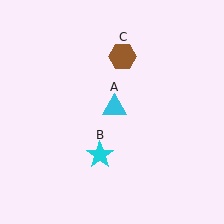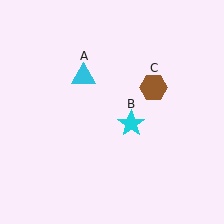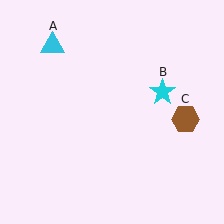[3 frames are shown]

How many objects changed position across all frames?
3 objects changed position: cyan triangle (object A), cyan star (object B), brown hexagon (object C).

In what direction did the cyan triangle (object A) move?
The cyan triangle (object A) moved up and to the left.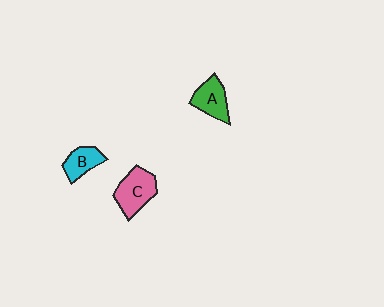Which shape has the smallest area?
Shape B (cyan).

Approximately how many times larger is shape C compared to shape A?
Approximately 1.3 times.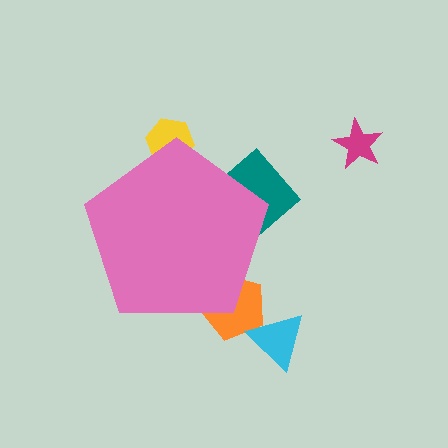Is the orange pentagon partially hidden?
Yes, the orange pentagon is partially hidden behind the pink pentagon.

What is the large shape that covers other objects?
A pink pentagon.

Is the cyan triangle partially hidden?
No, the cyan triangle is fully visible.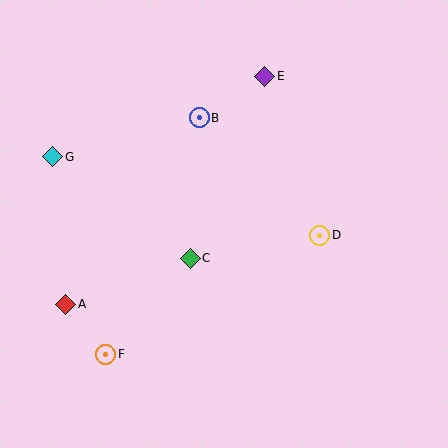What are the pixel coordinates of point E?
Point E is at (265, 76).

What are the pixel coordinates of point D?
Point D is at (320, 235).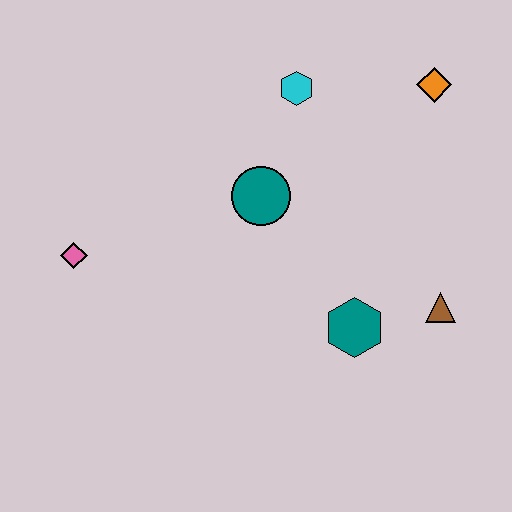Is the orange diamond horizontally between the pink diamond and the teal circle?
No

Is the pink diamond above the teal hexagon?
Yes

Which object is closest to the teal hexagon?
The brown triangle is closest to the teal hexagon.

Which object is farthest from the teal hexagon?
The pink diamond is farthest from the teal hexagon.